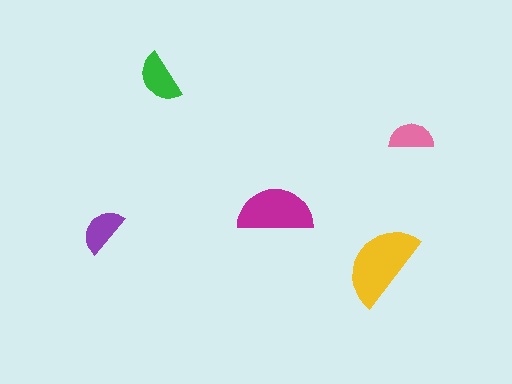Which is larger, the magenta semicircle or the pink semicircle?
The magenta one.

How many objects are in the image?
There are 5 objects in the image.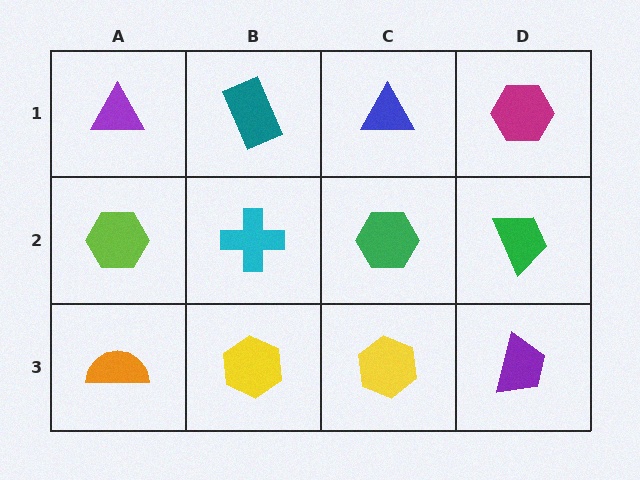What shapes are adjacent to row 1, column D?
A green trapezoid (row 2, column D), a blue triangle (row 1, column C).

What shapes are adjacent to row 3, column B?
A cyan cross (row 2, column B), an orange semicircle (row 3, column A), a yellow hexagon (row 3, column C).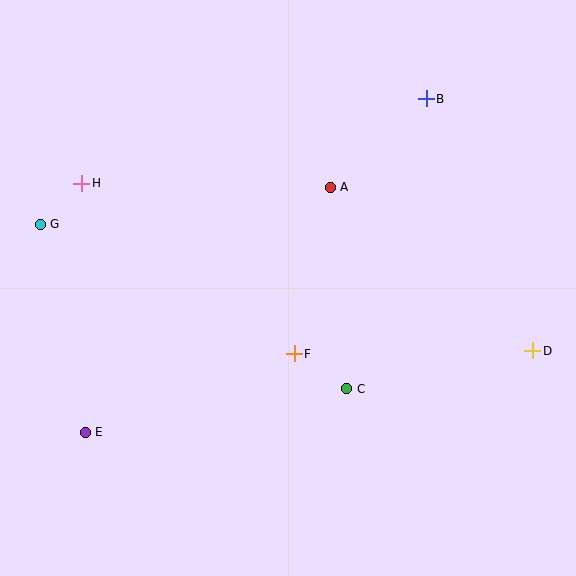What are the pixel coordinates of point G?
Point G is at (40, 224).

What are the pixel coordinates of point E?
Point E is at (85, 432).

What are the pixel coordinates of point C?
Point C is at (347, 389).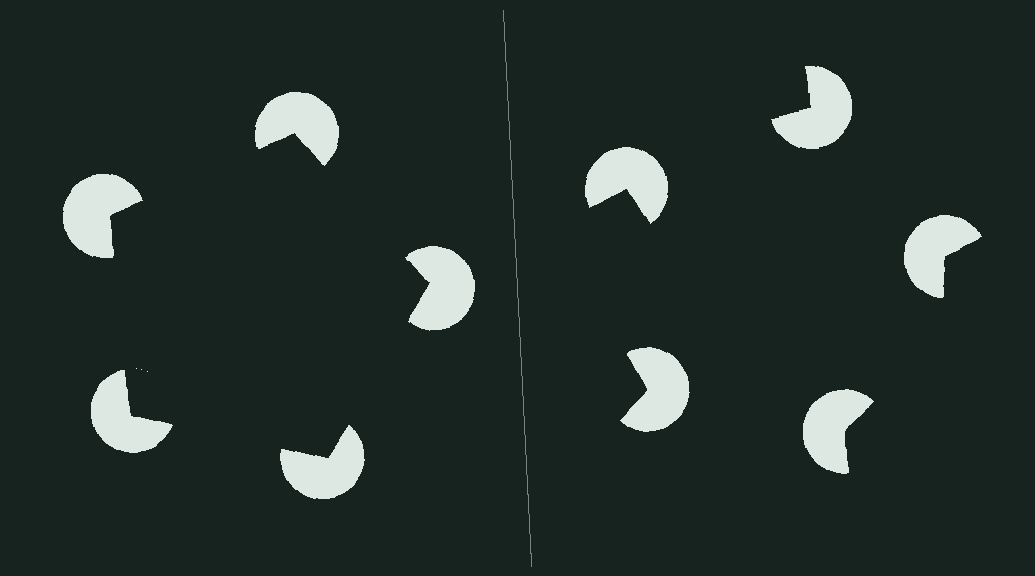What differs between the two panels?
The pac-man discs are positioned identically on both sides; only the wedge orientations differ. On the left they align to a pentagon; on the right they are misaligned.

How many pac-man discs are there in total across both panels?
10 — 5 on each side.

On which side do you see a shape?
An illusory pentagon appears on the left side. On the right side the wedge cuts are rotated, so no coherent shape forms.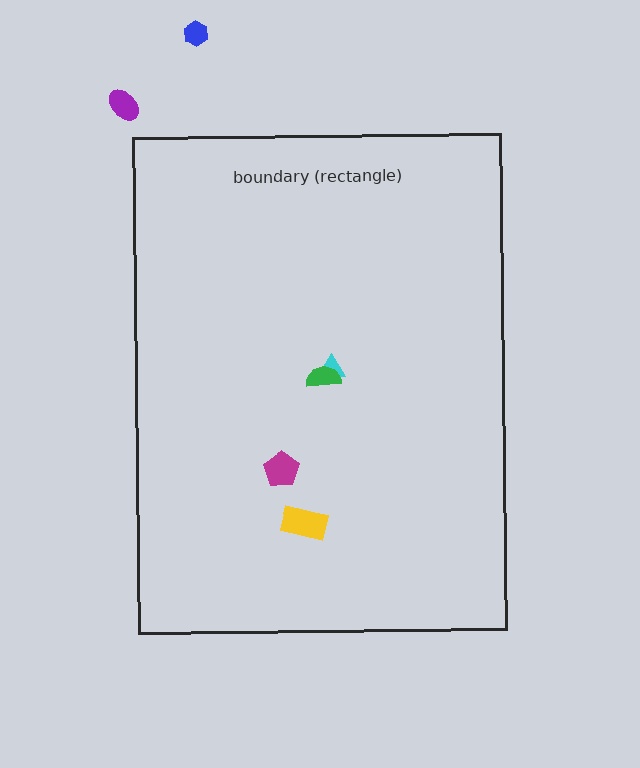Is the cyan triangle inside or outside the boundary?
Inside.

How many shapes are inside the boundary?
4 inside, 2 outside.